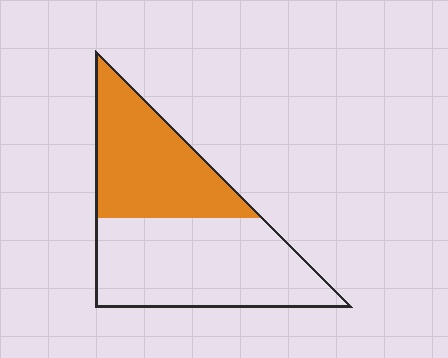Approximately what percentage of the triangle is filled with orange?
Approximately 40%.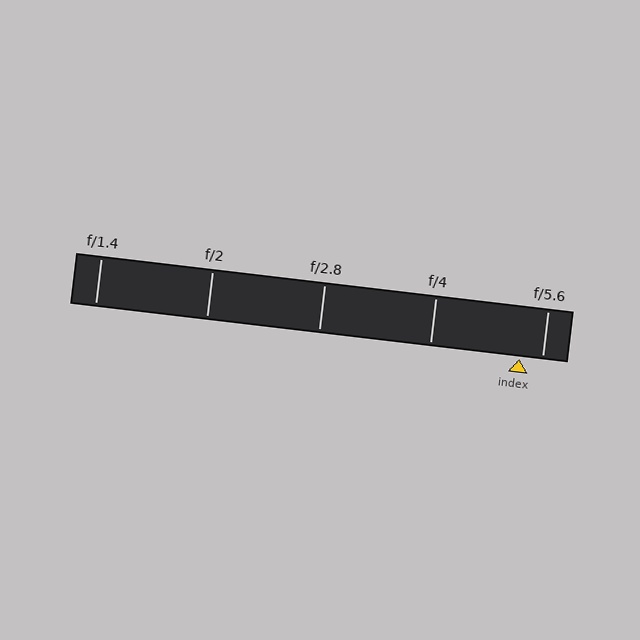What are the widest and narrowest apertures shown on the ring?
The widest aperture shown is f/1.4 and the narrowest is f/5.6.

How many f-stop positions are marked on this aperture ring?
There are 5 f-stop positions marked.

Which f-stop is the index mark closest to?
The index mark is closest to f/5.6.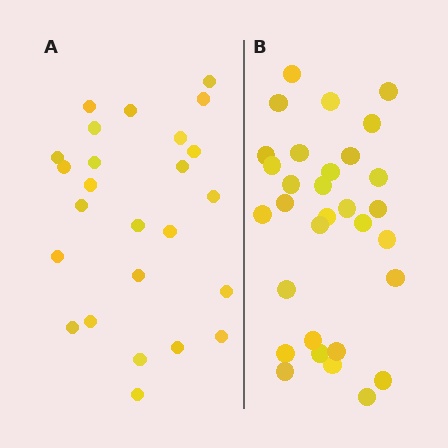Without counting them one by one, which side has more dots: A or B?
Region B (the right region) has more dots.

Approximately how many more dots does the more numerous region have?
Region B has about 6 more dots than region A.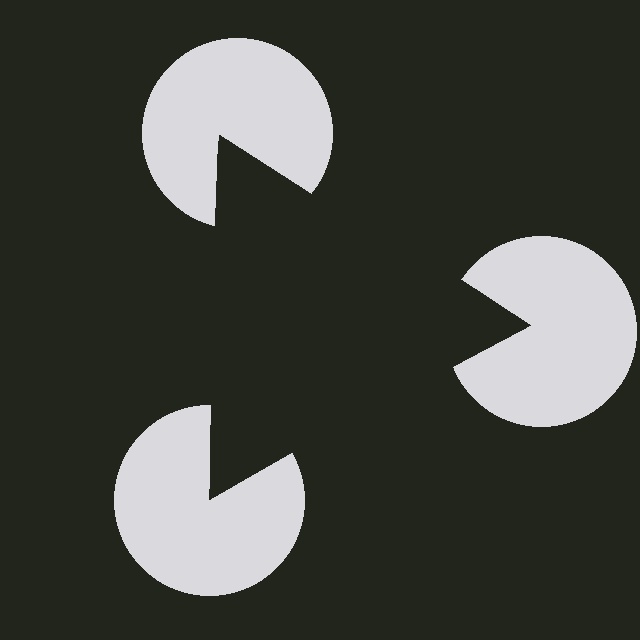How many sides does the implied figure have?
3 sides.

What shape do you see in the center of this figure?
An illusory triangle — its edges are inferred from the aligned wedge cuts in the pac-man discs, not physically drawn.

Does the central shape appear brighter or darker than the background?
It typically appears slightly darker than the background, even though no actual brightness change is drawn.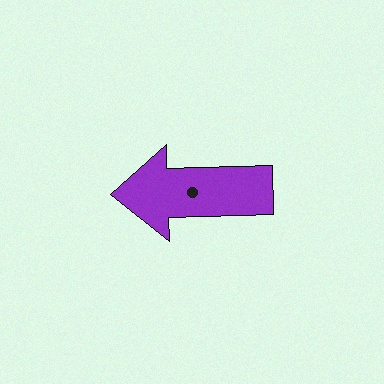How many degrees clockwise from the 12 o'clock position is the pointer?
Approximately 268 degrees.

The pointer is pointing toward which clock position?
Roughly 9 o'clock.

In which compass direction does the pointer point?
West.